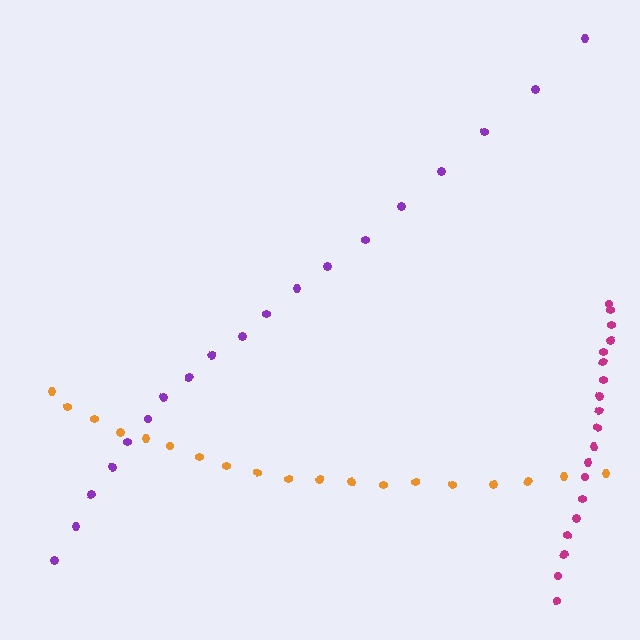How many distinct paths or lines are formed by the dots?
There are 3 distinct paths.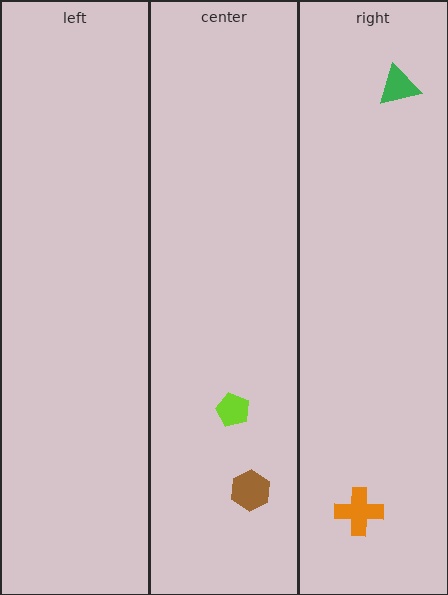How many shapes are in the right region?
2.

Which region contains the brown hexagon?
The center region.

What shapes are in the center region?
The lime pentagon, the brown hexagon.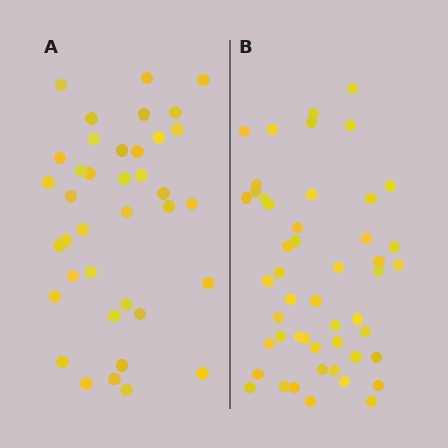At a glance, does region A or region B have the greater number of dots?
Region B (the right region) has more dots.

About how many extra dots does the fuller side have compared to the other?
Region B has roughly 12 or so more dots than region A.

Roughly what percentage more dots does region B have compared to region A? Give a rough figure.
About 30% more.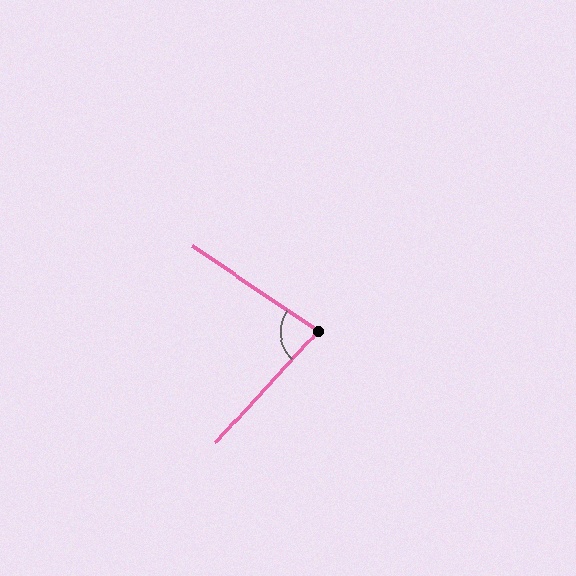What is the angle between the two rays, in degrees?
Approximately 81 degrees.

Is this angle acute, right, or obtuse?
It is acute.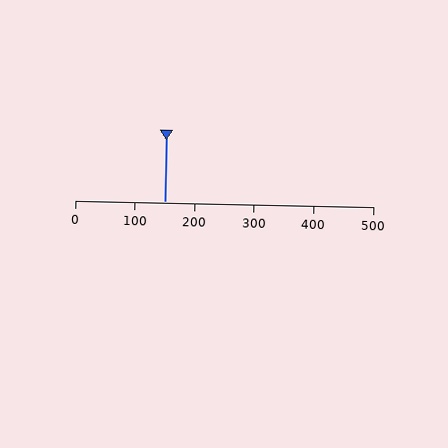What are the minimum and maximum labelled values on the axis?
The axis runs from 0 to 500.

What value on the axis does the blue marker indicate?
The marker indicates approximately 150.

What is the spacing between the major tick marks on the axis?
The major ticks are spaced 100 apart.